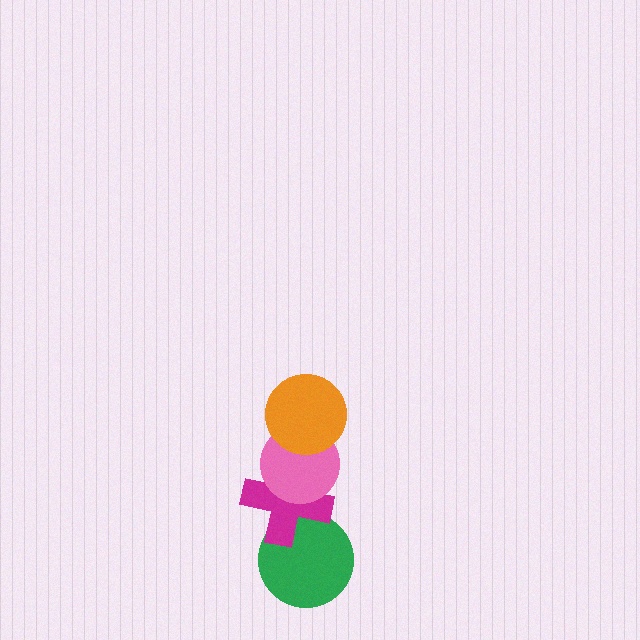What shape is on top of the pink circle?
The orange circle is on top of the pink circle.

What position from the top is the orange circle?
The orange circle is 1st from the top.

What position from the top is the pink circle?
The pink circle is 2nd from the top.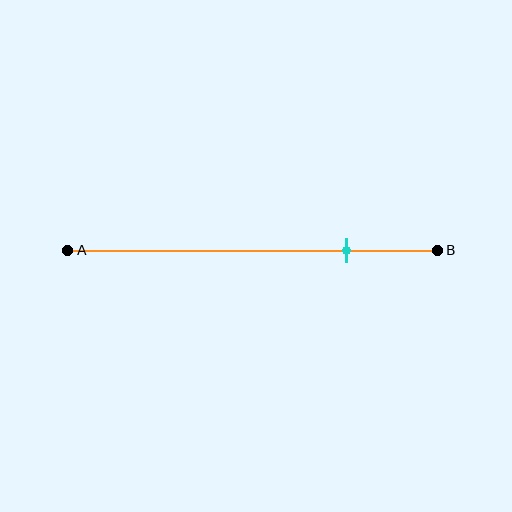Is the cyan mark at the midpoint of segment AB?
No, the mark is at about 75% from A, not at the 50% midpoint.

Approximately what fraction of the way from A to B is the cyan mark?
The cyan mark is approximately 75% of the way from A to B.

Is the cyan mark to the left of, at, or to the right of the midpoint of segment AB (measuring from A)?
The cyan mark is to the right of the midpoint of segment AB.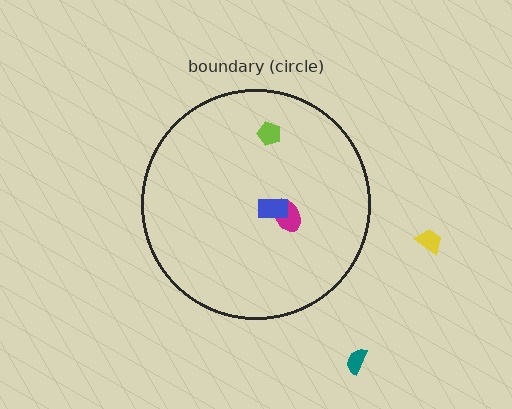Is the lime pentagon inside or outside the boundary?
Inside.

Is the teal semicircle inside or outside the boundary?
Outside.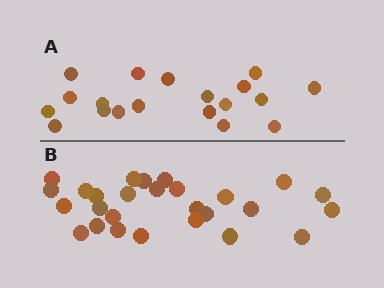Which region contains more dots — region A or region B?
Region B (the bottom region) has more dots.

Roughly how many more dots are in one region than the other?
Region B has roughly 8 or so more dots than region A.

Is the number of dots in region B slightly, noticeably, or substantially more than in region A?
Region B has noticeably more, but not dramatically so. The ratio is roughly 1.4 to 1.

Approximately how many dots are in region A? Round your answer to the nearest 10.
About 20 dots. (The exact count is 19, which rounds to 20.)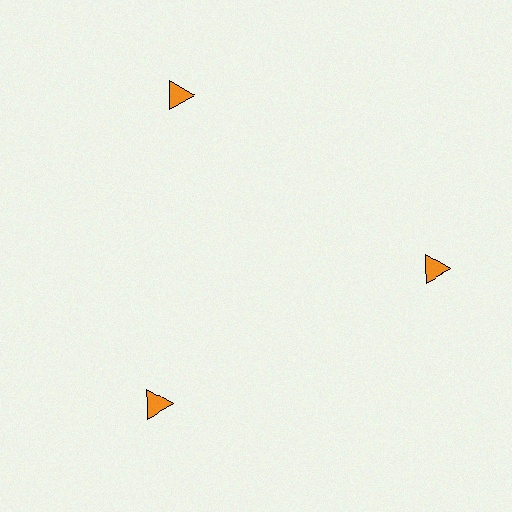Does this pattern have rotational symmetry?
Yes, this pattern has 3-fold rotational symmetry. It looks the same after rotating 120 degrees around the center.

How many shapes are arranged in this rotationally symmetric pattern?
There are 3 shapes, arranged in 3 groups of 1.